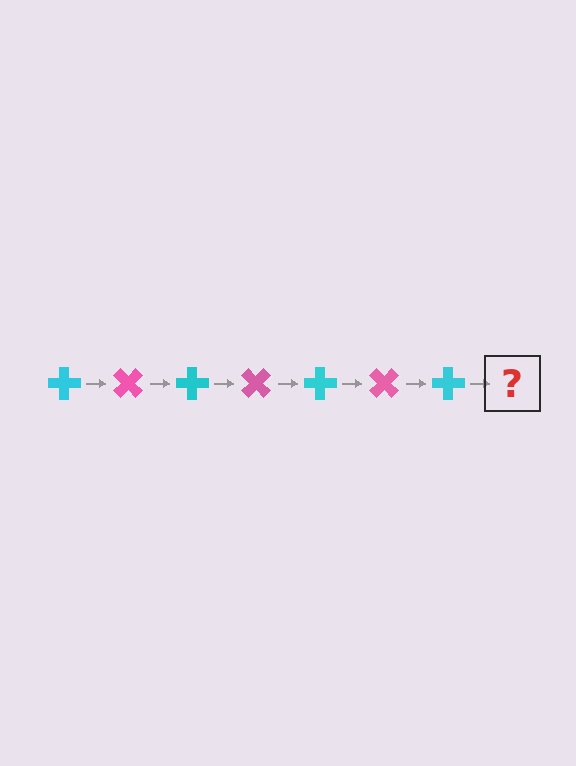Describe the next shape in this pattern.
It should be a pink cross, rotated 315 degrees from the start.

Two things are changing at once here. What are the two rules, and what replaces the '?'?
The two rules are that it rotates 45 degrees each step and the color cycles through cyan and pink. The '?' should be a pink cross, rotated 315 degrees from the start.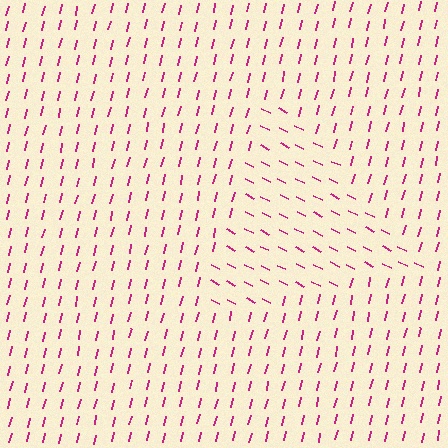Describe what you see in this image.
The image is filled with small magenta line segments. A triangle region in the image has lines oriented differently from the surrounding lines, creating a visible texture boundary.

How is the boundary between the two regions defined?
The boundary is defined purely by a change in line orientation (approximately 77 degrees difference). All lines are the same color and thickness.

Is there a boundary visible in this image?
Yes, there is a texture boundary formed by a change in line orientation.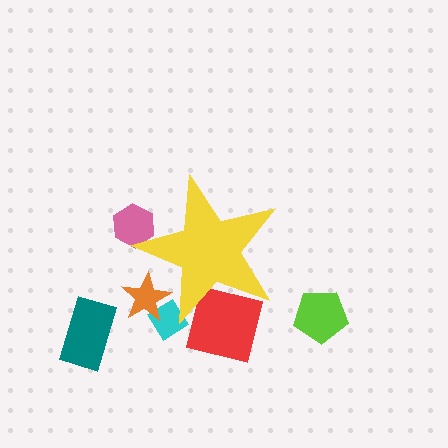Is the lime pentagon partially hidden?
No, the lime pentagon is fully visible.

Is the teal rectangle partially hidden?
No, the teal rectangle is fully visible.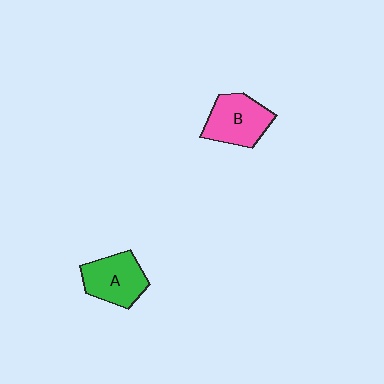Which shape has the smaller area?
Shape A (green).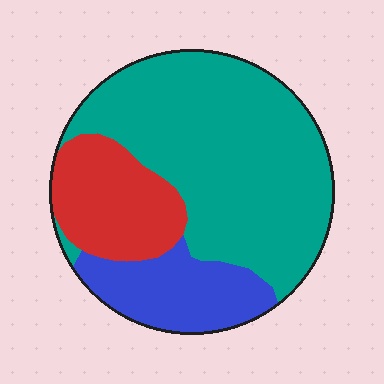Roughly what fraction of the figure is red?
Red covers 20% of the figure.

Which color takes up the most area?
Teal, at roughly 60%.